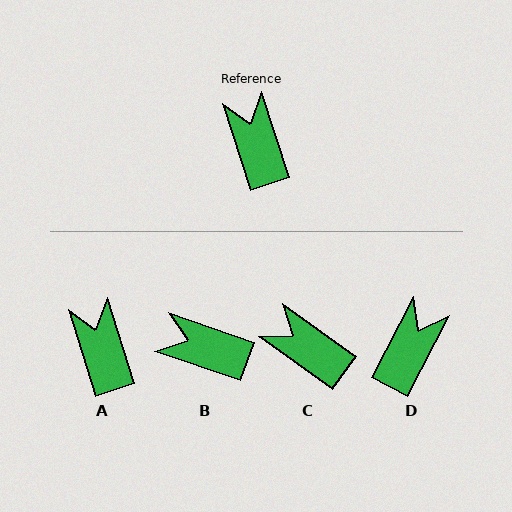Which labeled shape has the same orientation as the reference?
A.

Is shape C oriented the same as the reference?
No, it is off by about 36 degrees.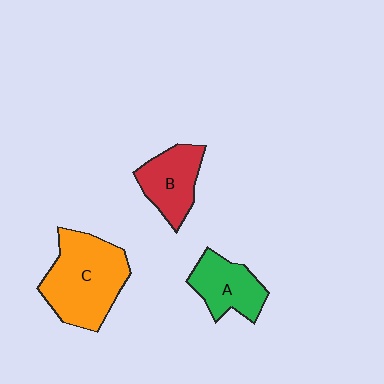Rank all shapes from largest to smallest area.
From largest to smallest: C (orange), B (red), A (green).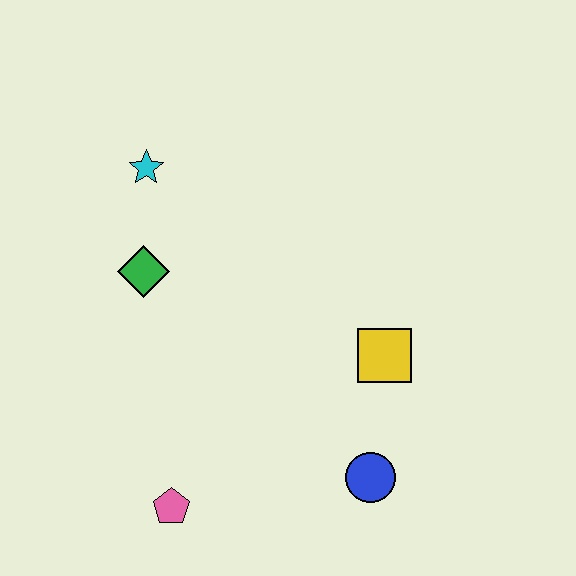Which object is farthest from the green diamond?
The blue circle is farthest from the green diamond.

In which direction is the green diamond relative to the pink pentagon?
The green diamond is above the pink pentagon.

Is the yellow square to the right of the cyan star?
Yes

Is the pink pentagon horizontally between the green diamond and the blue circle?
Yes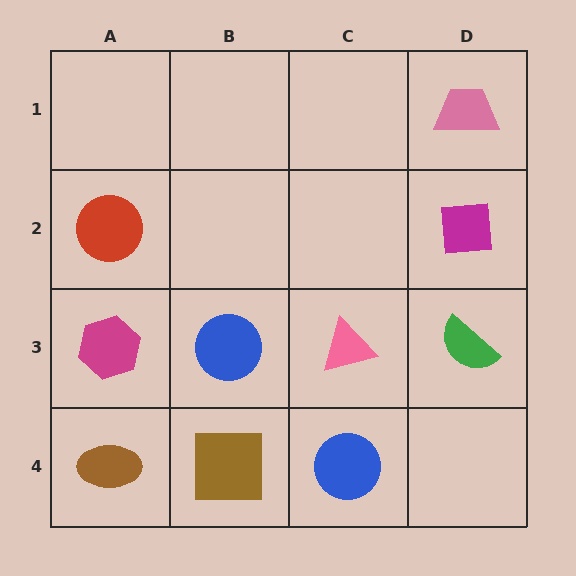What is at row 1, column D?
A pink trapezoid.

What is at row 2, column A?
A red circle.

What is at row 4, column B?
A brown square.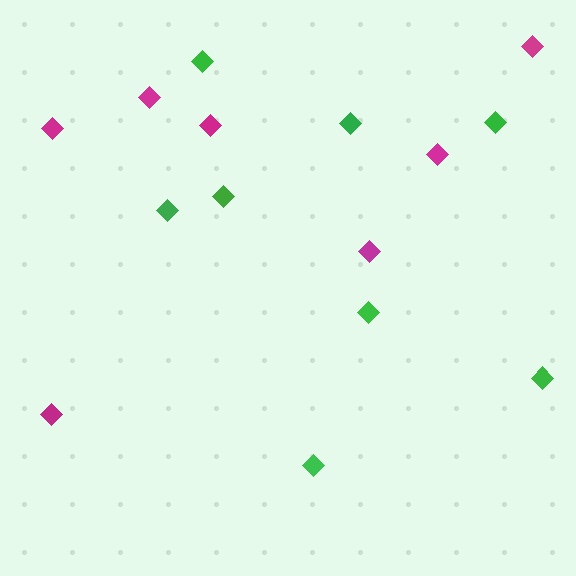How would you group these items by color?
There are 2 groups: one group of magenta diamonds (7) and one group of green diamonds (8).